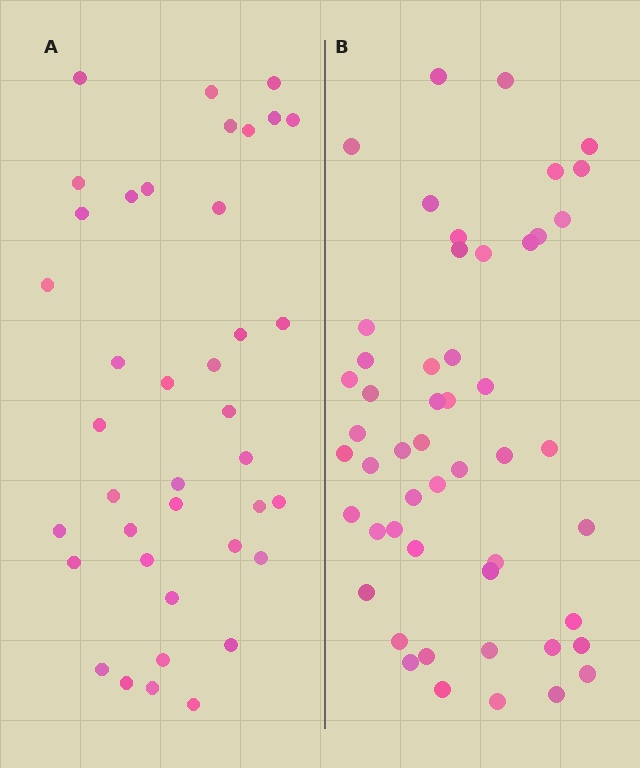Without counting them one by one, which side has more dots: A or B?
Region B (the right region) has more dots.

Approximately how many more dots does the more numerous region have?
Region B has roughly 12 or so more dots than region A.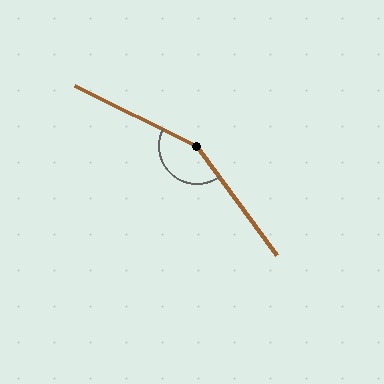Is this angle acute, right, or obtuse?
It is obtuse.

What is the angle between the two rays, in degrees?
Approximately 152 degrees.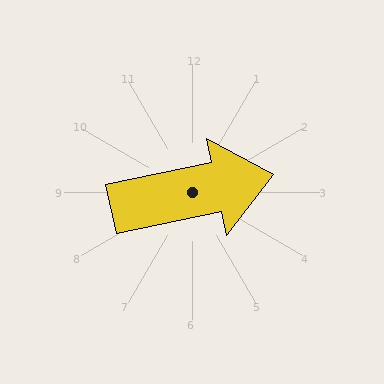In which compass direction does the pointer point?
East.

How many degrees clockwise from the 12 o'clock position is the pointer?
Approximately 78 degrees.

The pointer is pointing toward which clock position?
Roughly 3 o'clock.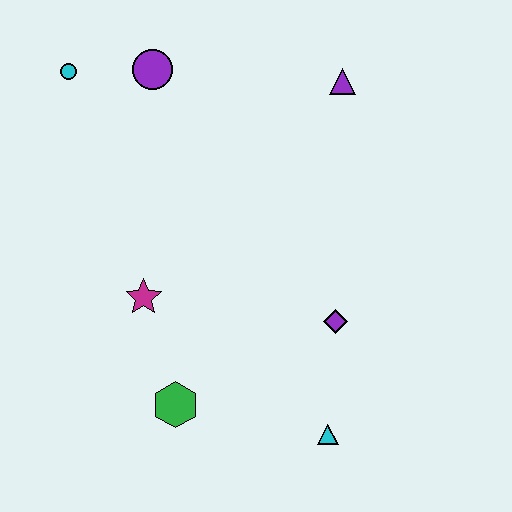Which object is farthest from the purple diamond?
The cyan circle is farthest from the purple diamond.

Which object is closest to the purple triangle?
The purple circle is closest to the purple triangle.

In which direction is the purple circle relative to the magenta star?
The purple circle is above the magenta star.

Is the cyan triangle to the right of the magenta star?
Yes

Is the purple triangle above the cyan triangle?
Yes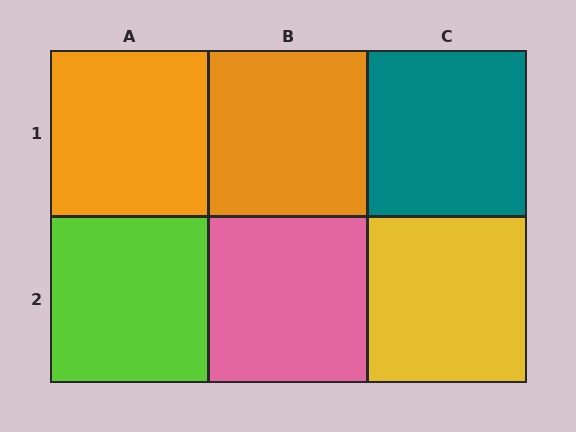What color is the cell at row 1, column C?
Teal.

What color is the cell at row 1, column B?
Orange.